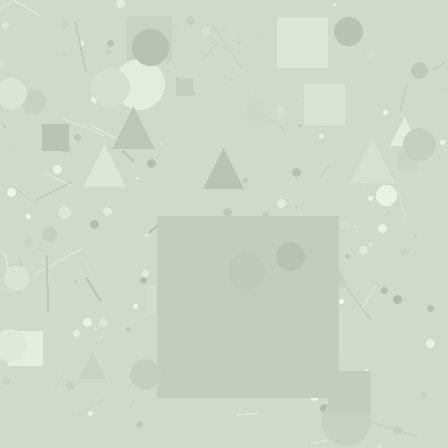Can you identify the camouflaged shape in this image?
The camouflaged shape is a square.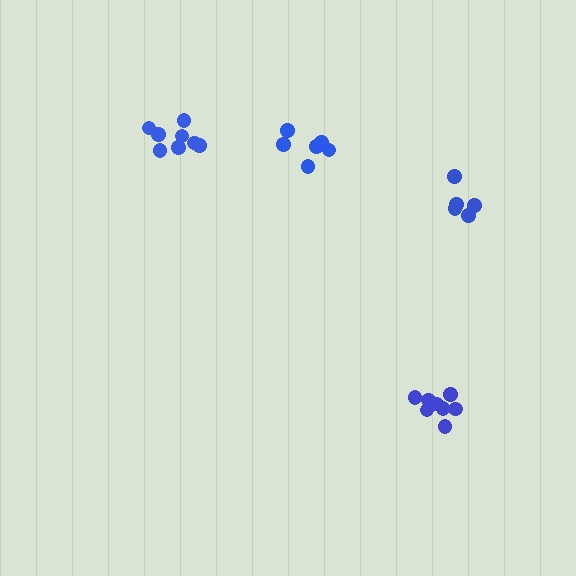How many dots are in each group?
Group 1: 8 dots, Group 2: 8 dots, Group 3: 6 dots, Group 4: 5 dots (27 total).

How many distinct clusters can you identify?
There are 4 distinct clusters.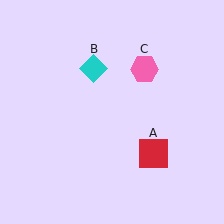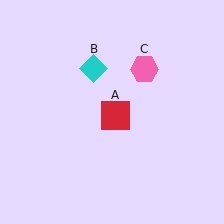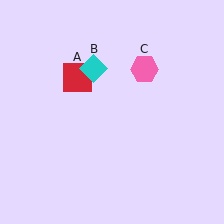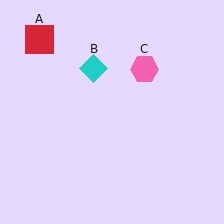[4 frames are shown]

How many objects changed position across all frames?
1 object changed position: red square (object A).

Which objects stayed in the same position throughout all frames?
Cyan diamond (object B) and pink hexagon (object C) remained stationary.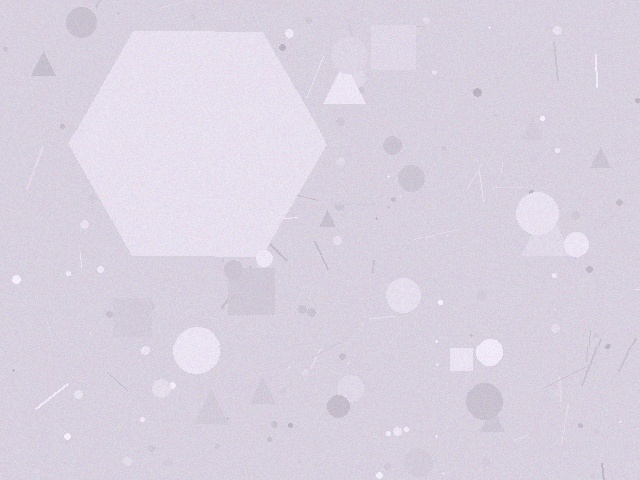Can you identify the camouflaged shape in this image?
The camouflaged shape is a hexagon.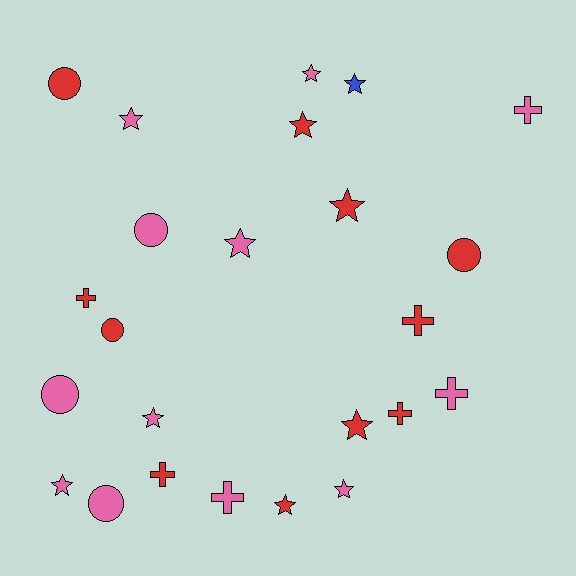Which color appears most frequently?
Pink, with 12 objects.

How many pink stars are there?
There are 6 pink stars.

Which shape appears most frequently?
Star, with 11 objects.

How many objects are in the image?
There are 24 objects.